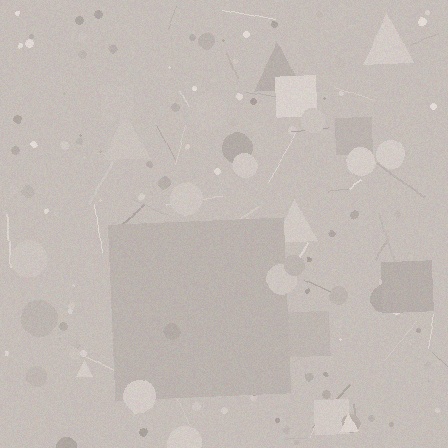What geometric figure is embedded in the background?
A square is embedded in the background.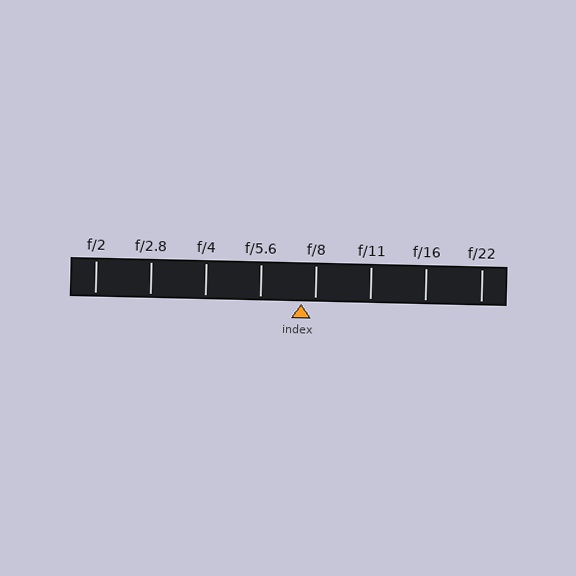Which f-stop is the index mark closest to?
The index mark is closest to f/8.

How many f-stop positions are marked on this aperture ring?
There are 8 f-stop positions marked.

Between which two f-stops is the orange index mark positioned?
The index mark is between f/5.6 and f/8.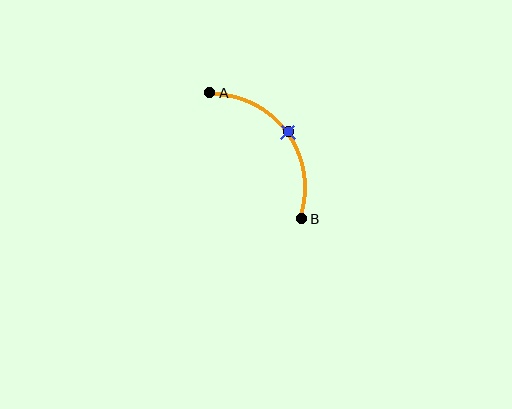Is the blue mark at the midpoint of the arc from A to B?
Yes. The blue mark lies on the arc at equal arc-length from both A and B — it is the arc midpoint.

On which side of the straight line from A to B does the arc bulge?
The arc bulges above and to the right of the straight line connecting A and B.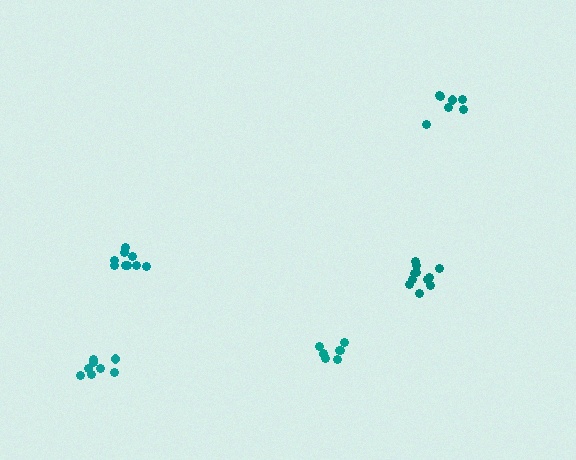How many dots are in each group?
Group 1: 9 dots, Group 2: 7 dots, Group 3: 8 dots, Group 4: 12 dots, Group 5: 8 dots (44 total).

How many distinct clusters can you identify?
There are 5 distinct clusters.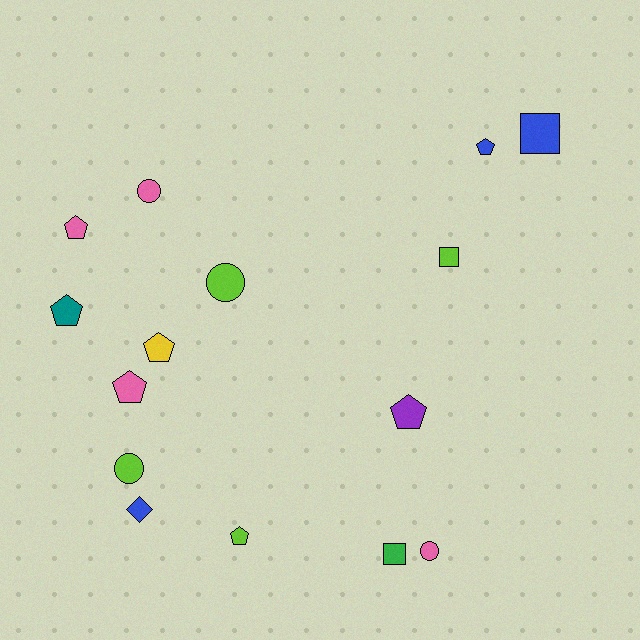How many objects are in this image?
There are 15 objects.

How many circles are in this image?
There are 4 circles.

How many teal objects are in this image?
There is 1 teal object.